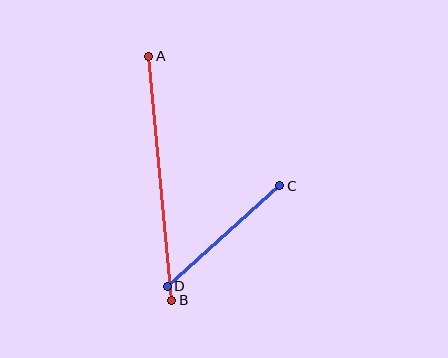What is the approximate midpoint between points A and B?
The midpoint is at approximately (160, 178) pixels.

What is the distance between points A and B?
The distance is approximately 245 pixels.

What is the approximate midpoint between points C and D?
The midpoint is at approximately (224, 236) pixels.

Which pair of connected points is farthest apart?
Points A and B are farthest apart.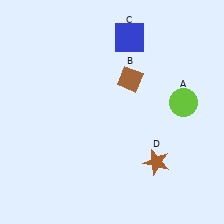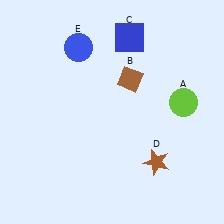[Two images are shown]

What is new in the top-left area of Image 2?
A blue circle (E) was added in the top-left area of Image 2.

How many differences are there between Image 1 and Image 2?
There is 1 difference between the two images.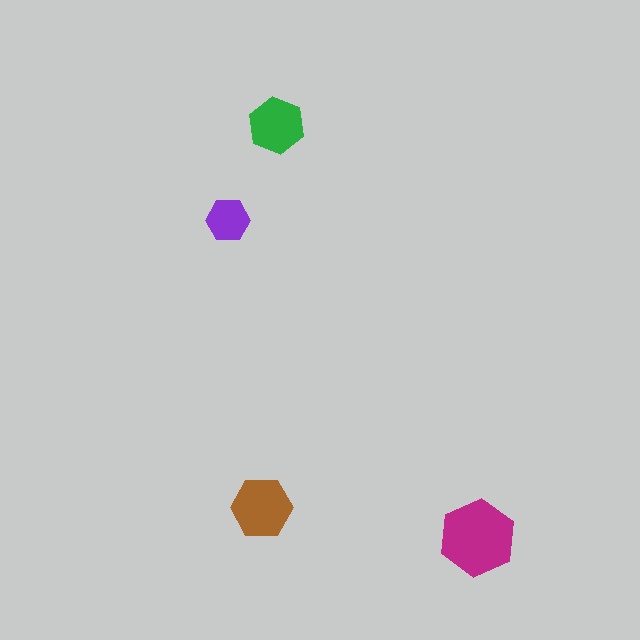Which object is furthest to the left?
The purple hexagon is leftmost.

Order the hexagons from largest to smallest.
the magenta one, the brown one, the green one, the purple one.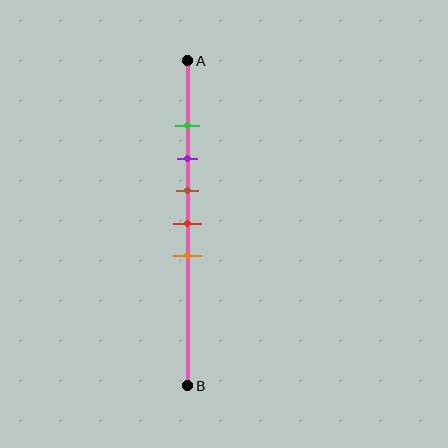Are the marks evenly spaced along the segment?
Yes, the marks are approximately evenly spaced.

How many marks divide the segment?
There are 5 marks dividing the segment.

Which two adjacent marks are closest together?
The green and purple marks are the closest adjacent pair.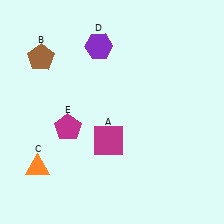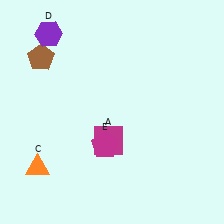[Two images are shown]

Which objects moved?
The objects that moved are: the purple hexagon (D), the magenta pentagon (E).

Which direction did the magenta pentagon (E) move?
The magenta pentagon (E) moved right.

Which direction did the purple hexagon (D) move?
The purple hexagon (D) moved left.